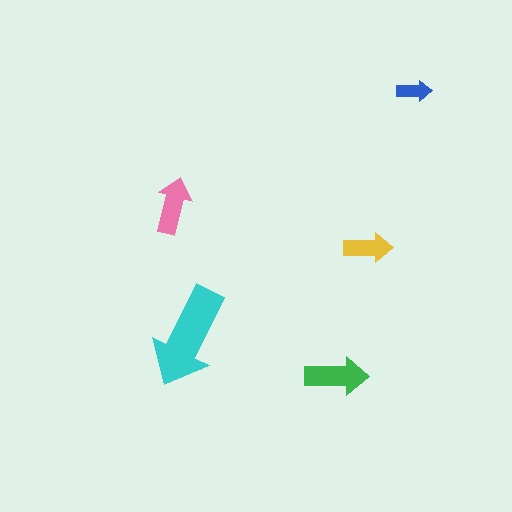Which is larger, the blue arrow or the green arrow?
The green one.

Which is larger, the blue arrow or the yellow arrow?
The yellow one.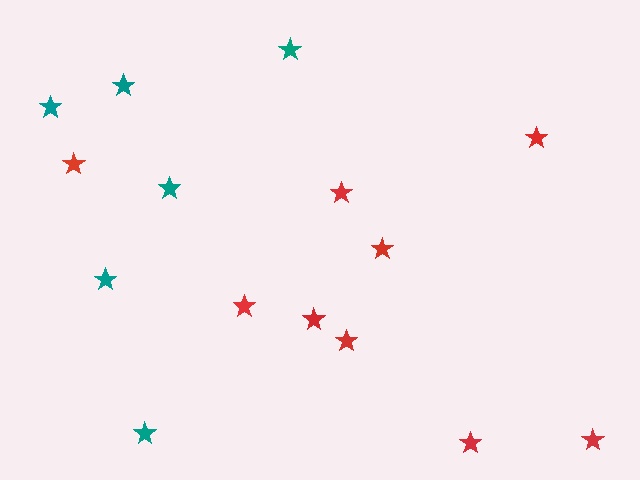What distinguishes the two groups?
There are 2 groups: one group of teal stars (6) and one group of red stars (9).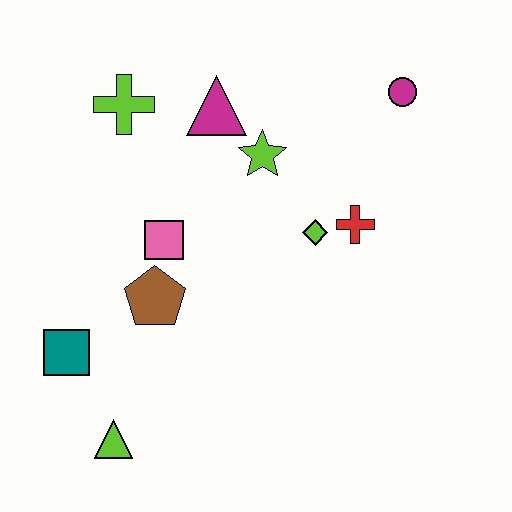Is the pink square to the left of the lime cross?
No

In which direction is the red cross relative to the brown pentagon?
The red cross is to the right of the brown pentagon.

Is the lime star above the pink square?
Yes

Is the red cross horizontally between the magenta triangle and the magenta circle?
Yes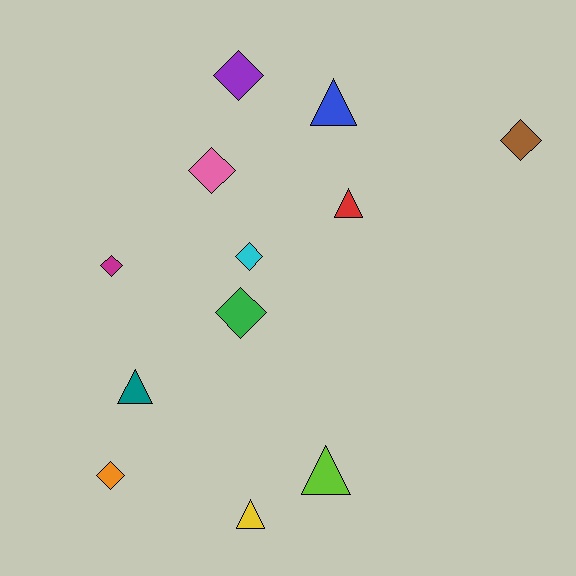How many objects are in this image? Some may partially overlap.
There are 12 objects.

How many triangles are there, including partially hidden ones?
There are 5 triangles.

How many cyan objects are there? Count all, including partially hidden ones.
There is 1 cyan object.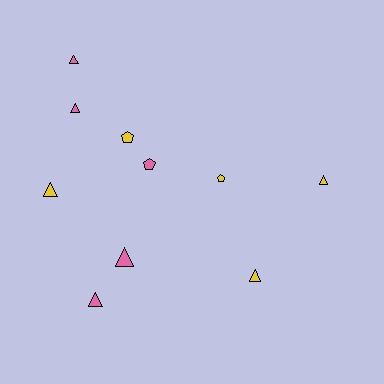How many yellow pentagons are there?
There are 2 yellow pentagons.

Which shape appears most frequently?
Triangle, with 7 objects.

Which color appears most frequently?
Pink, with 5 objects.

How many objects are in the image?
There are 10 objects.